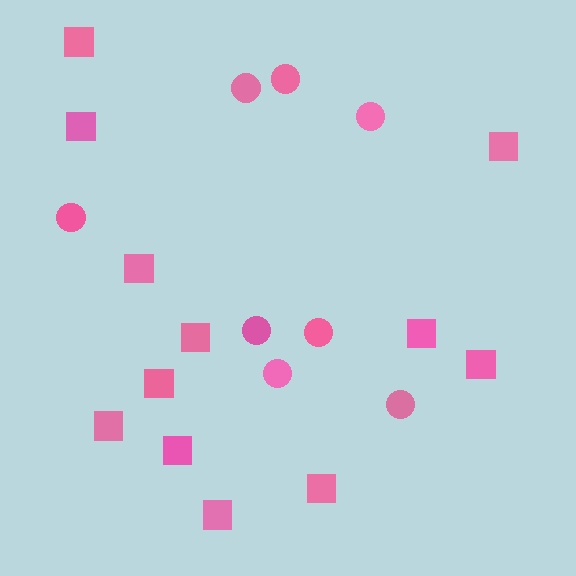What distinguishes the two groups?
There are 2 groups: one group of squares (12) and one group of circles (8).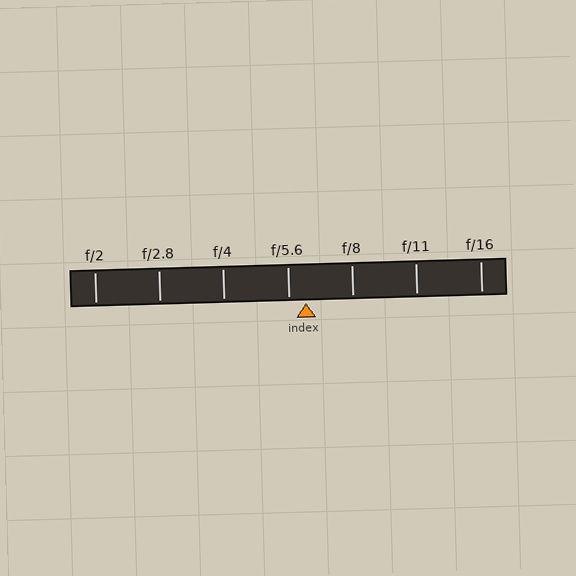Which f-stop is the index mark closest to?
The index mark is closest to f/5.6.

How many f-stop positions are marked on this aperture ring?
There are 7 f-stop positions marked.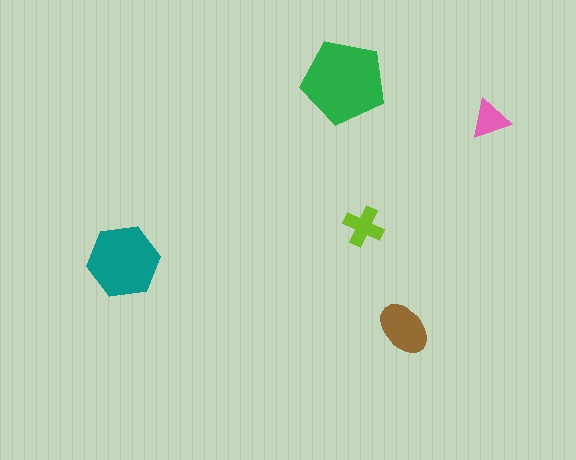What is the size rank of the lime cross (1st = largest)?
4th.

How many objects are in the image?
There are 5 objects in the image.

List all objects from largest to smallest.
The green pentagon, the teal hexagon, the brown ellipse, the lime cross, the pink triangle.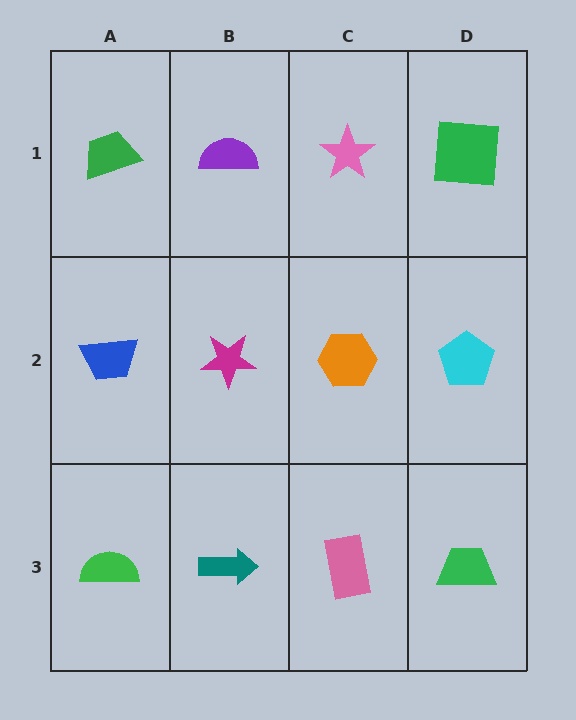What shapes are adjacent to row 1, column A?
A blue trapezoid (row 2, column A), a purple semicircle (row 1, column B).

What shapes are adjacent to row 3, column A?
A blue trapezoid (row 2, column A), a teal arrow (row 3, column B).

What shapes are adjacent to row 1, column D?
A cyan pentagon (row 2, column D), a pink star (row 1, column C).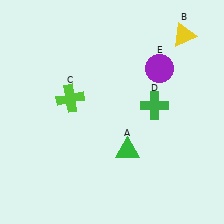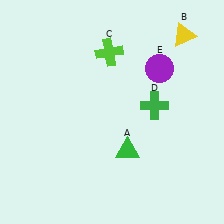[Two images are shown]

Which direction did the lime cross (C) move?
The lime cross (C) moved up.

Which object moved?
The lime cross (C) moved up.